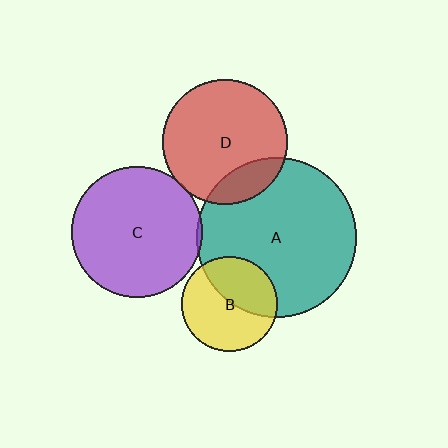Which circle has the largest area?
Circle A (teal).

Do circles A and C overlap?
Yes.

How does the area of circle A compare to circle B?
Approximately 2.8 times.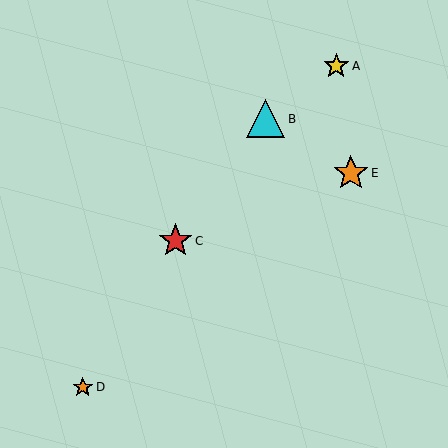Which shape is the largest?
The cyan triangle (labeled B) is the largest.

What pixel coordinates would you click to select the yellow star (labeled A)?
Click at (336, 66) to select the yellow star A.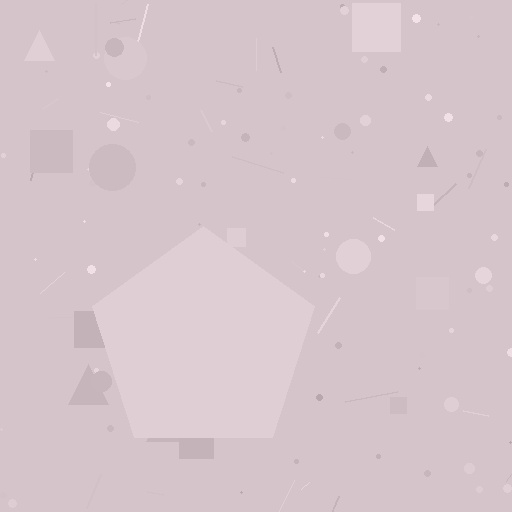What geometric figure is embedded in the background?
A pentagon is embedded in the background.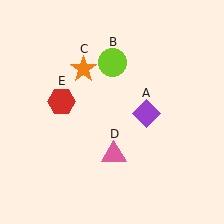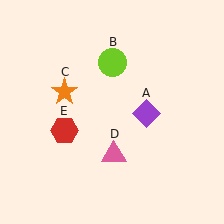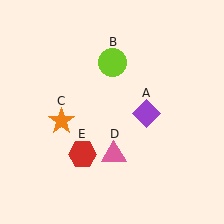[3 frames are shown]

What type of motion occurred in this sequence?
The orange star (object C), red hexagon (object E) rotated counterclockwise around the center of the scene.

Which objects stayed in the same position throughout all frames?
Purple diamond (object A) and lime circle (object B) and pink triangle (object D) remained stationary.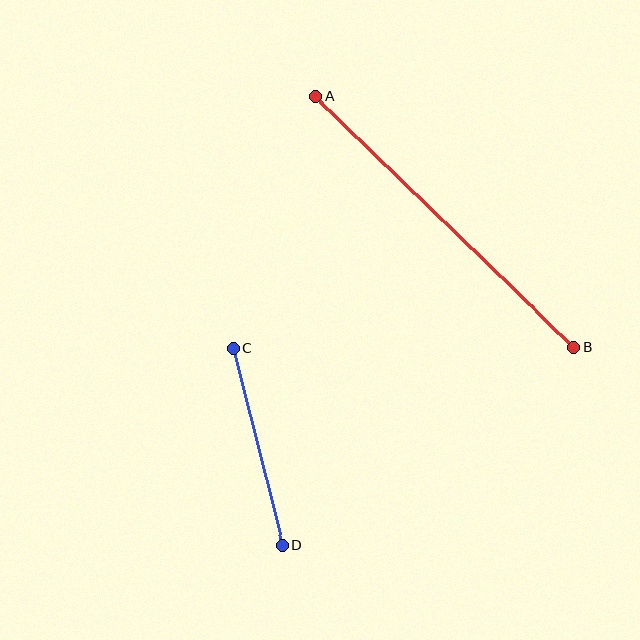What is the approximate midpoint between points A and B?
The midpoint is at approximately (445, 222) pixels.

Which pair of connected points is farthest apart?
Points A and B are farthest apart.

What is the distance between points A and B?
The distance is approximately 360 pixels.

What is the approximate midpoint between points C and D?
The midpoint is at approximately (258, 446) pixels.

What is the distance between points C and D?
The distance is approximately 203 pixels.